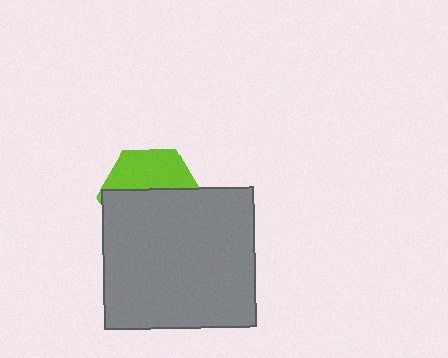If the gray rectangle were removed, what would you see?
You would see the complete lime hexagon.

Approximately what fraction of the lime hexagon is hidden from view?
Roughly 59% of the lime hexagon is hidden behind the gray rectangle.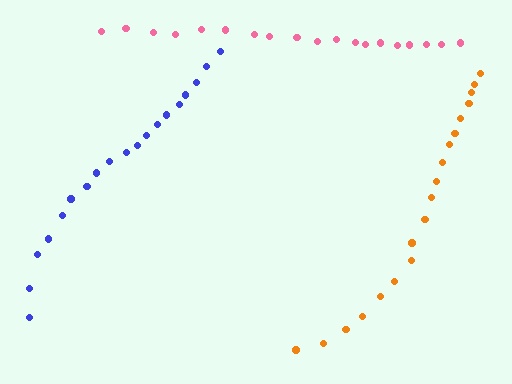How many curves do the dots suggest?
There are 3 distinct paths.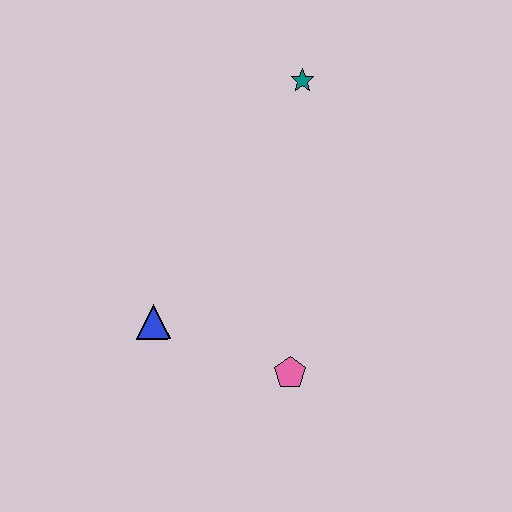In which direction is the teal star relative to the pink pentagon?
The teal star is above the pink pentagon.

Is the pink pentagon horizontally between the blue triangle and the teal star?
Yes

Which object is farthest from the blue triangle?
The teal star is farthest from the blue triangle.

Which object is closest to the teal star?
The blue triangle is closest to the teal star.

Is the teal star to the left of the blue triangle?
No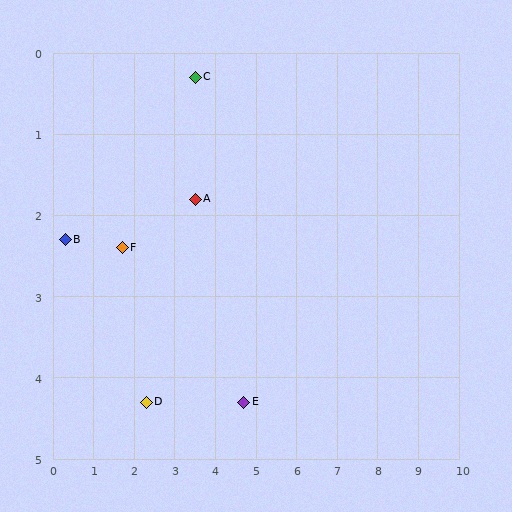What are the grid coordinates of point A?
Point A is at approximately (3.5, 1.8).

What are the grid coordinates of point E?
Point E is at approximately (4.7, 4.3).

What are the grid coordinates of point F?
Point F is at approximately (1.7, 2.4).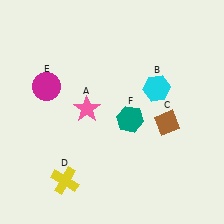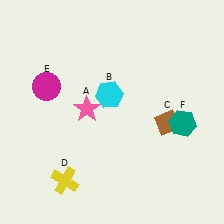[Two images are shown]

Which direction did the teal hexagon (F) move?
The teal hexagon (F) moved right.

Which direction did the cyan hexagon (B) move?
The cyan hexagon (B) moved left.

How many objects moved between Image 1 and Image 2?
2 objects moved between the two images.